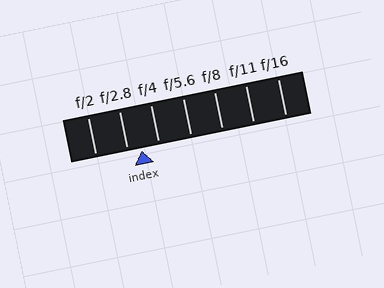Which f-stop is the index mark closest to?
The index mark is closest to f/2.8.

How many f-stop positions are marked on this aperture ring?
There are 7 f-stop positions marked.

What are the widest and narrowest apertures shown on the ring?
The widest aperture shown is f/2 and the narrowest is f/16.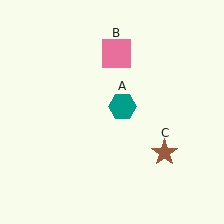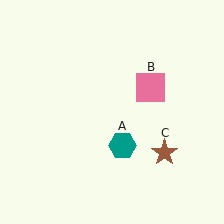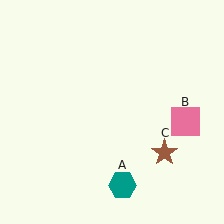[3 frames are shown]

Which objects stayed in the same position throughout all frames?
Brown star (object C) remained stationary.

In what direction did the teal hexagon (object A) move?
The teal hexagon (object A) moved down.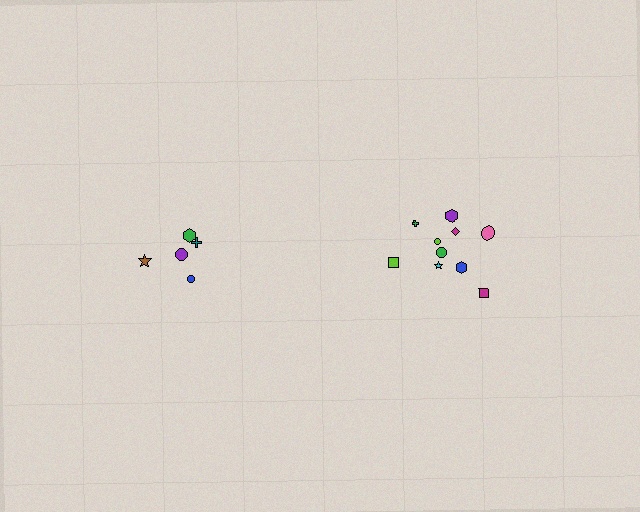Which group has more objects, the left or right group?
The right group.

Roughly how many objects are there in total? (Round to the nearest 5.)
Roughly 15 objects in total.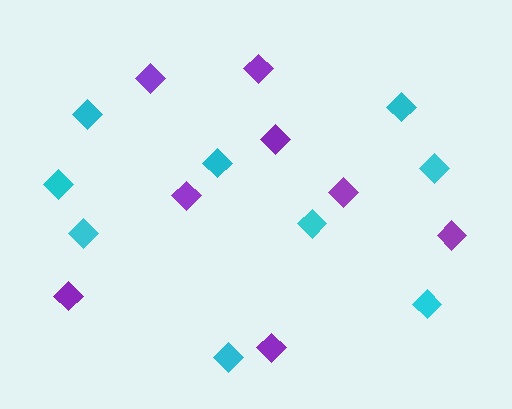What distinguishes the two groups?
There are 2 groups: one group of cyan diamonds (9) and one group of purple diamonds (8).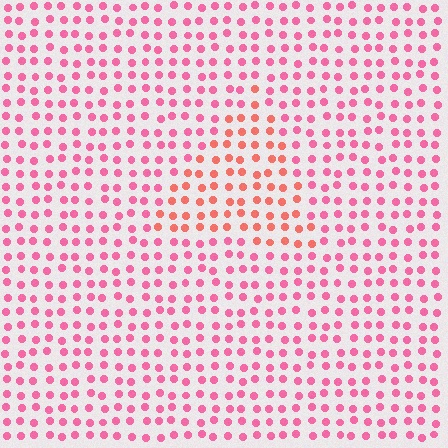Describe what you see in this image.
The image is filled with small pink elements in a uniform arrangement. A triangle-shaped region is visible where the elements are tinted to a slightly different hue, forming a subtle color boundary.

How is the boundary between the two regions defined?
The boundary is defined purely by a slight shift in hue (about 29 degrees). Spacing, size, and orientation are identical on both sides.